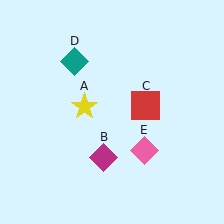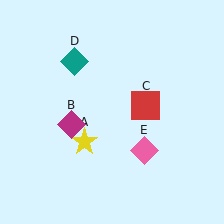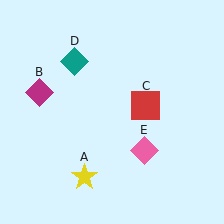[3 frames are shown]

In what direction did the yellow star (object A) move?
The yellow star (object A) moved down.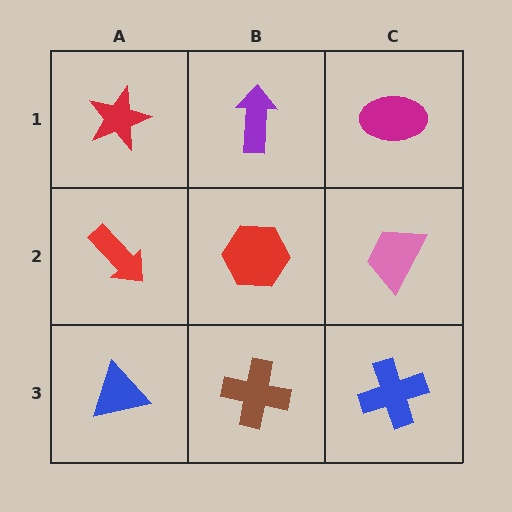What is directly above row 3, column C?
A pink trapezoid.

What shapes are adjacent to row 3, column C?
A pink trapezoid (row 2, column C), a brown cross (row 3, column B).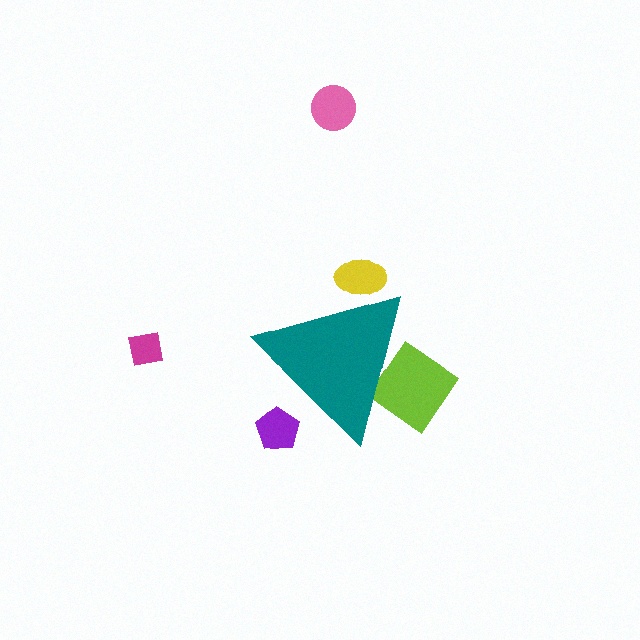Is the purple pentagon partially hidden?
Yes, the purple pentagon is partially hidden behind the teal triangle.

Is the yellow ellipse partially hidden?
Yes, the yellow ellipse is partially hidden behind the teal triangle.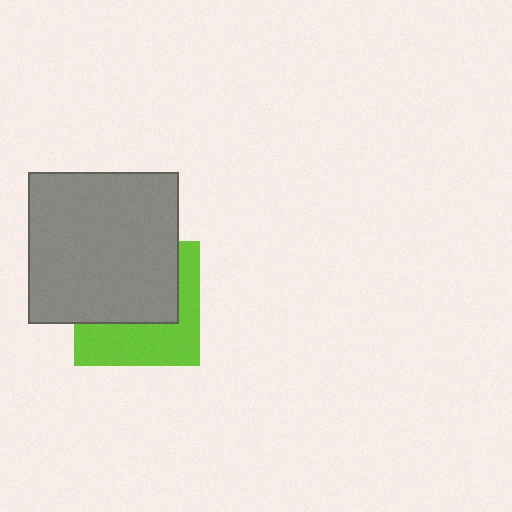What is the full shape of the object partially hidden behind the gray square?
The partially hidden object is a lime square.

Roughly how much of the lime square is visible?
A small part of it is visible (roughly 44%).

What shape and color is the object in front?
The object in front is a gray square.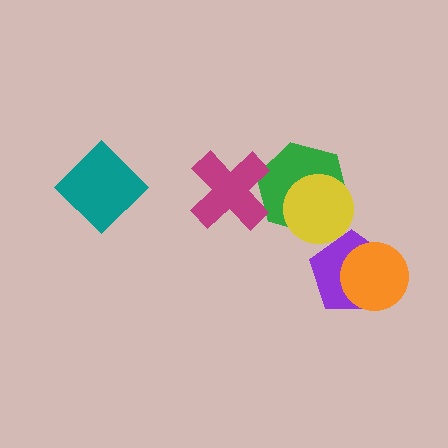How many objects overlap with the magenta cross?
1 object overlaps with the magenta cross.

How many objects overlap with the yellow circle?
1 object overlaps with the yellow circle.